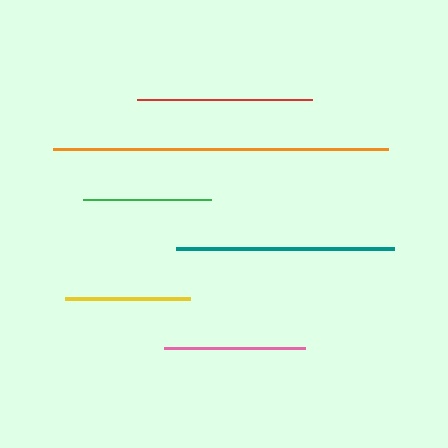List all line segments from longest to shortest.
From longest to shortest: orange, teal, red, pink, green, yellow.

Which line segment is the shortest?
The yellow line is the shortest at approximately 125 pixels.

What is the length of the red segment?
The red segment is approximately 175 pixels long.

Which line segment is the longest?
The orange line is the longest at approximately 336 pixels.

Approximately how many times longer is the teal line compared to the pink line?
The teal line is approximately 1.5 times the length of the pink line.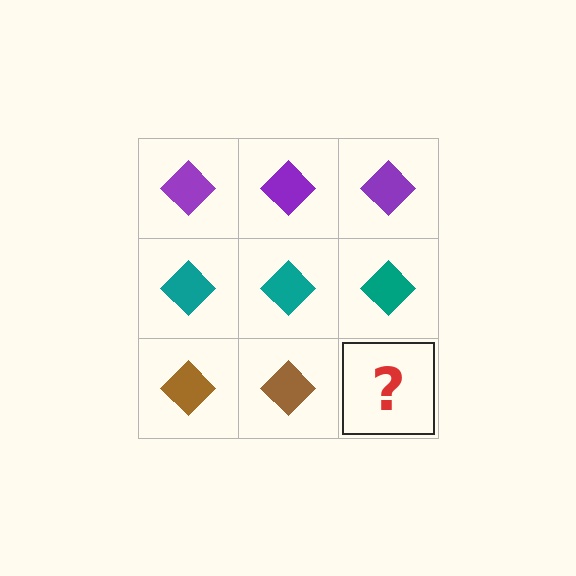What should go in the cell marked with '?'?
The missing cell should contain a brown diamond.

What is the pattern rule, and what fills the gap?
The rule is that each row has a consistent color. The gap should be filled with a brown diamond.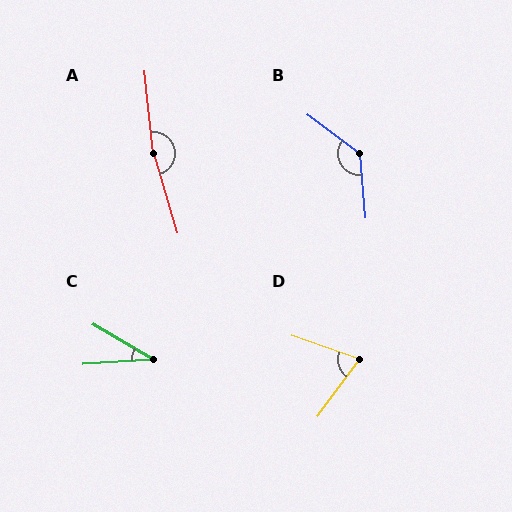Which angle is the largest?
A, at approximately 169 degrees.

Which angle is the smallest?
C, at approximately 34 degrees.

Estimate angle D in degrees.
Approximately 73 degrees.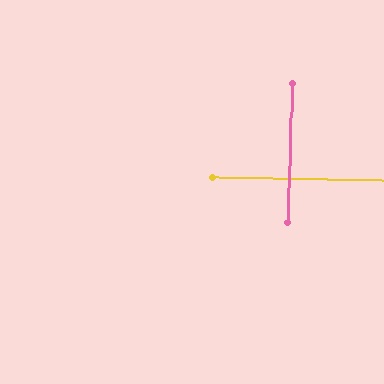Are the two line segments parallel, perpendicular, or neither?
Perpendicular — they meet at approximately 89°.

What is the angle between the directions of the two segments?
Approximately 89 degrees.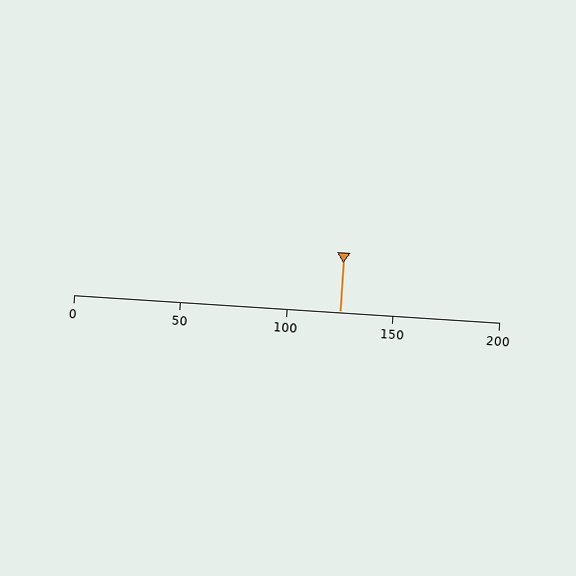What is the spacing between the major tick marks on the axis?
The major ticks are spaced 50 apart.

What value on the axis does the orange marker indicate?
The marker indicates approximately 125.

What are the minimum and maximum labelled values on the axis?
The axis runs from 0 to 200.